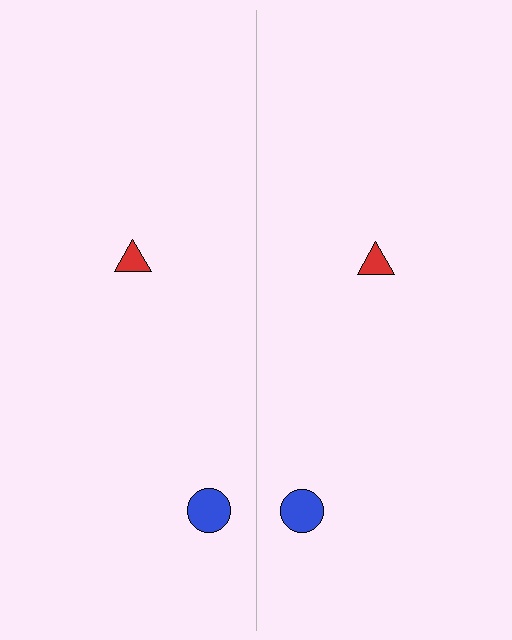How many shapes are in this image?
There are 4 shapes in this image.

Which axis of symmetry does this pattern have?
The pattern has a vertical axis of symmetry running through the center of the image.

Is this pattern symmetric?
Yes, this pattern has bilateral (reflection) symmetry.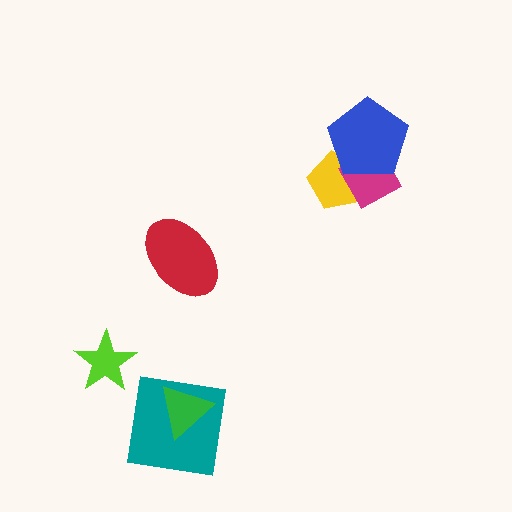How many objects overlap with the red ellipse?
0 objects overlap with the red ellipse.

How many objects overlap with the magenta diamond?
2 objects overlap with the magenta diamond.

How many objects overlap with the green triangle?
1 object overlaps with the green triangle.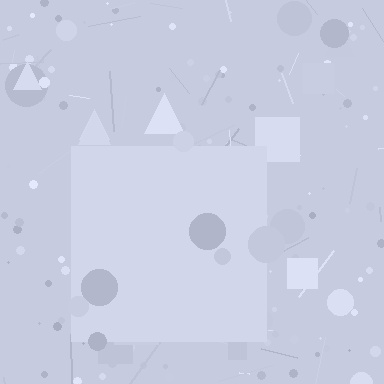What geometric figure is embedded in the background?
A square is embedded in the background.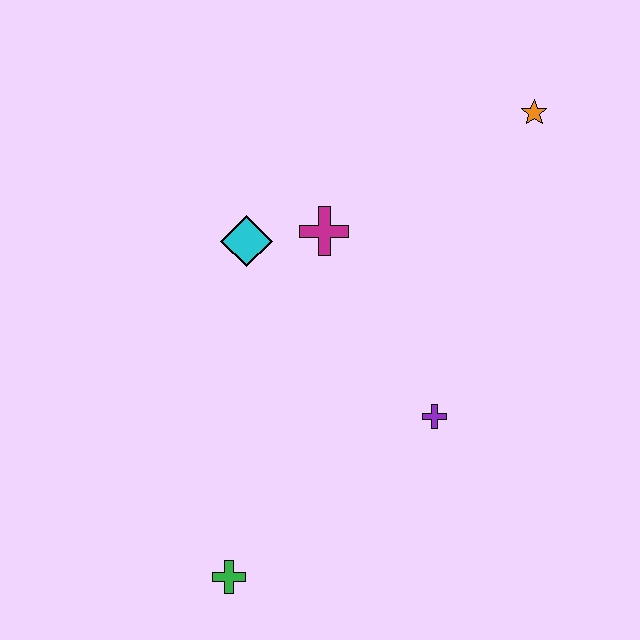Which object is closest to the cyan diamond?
The magenta cross is closest to the cyan diamond.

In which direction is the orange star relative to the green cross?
The orange star is above the green cross.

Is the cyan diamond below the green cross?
No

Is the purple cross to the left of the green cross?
No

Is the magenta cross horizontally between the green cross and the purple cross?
Yes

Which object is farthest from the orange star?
The green cross is farthest from the orange star.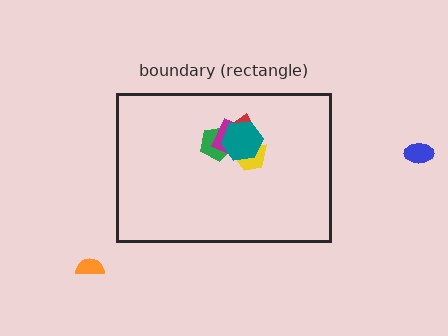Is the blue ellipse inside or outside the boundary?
Outside.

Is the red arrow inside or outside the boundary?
Inside.